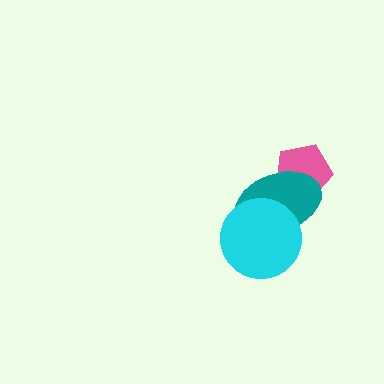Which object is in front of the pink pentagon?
The teal ellipse is in front of the pink pentagon.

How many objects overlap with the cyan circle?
1 object overlaps with the cyan circle.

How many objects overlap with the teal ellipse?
2 objects overlap with the teal ellipse.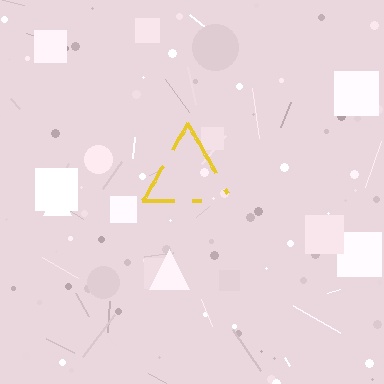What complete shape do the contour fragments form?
The contour fragments form a triangle.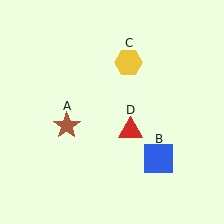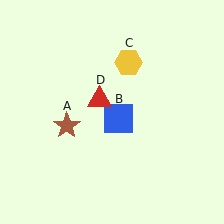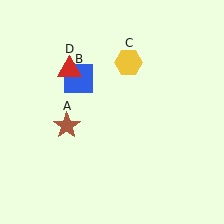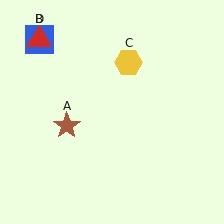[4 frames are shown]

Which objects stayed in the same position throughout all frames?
Brown star (object A) and yellow hexagon (object C) remained stationary.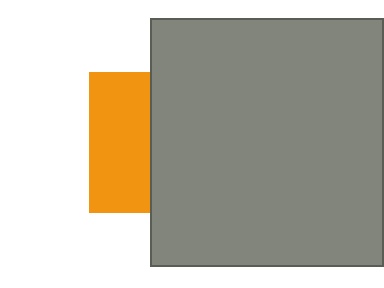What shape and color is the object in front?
The object in front is a gray rectangle.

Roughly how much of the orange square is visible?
A small part of it is visible (roughly 43%).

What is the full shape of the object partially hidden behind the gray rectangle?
The partially hidden object is an orange square.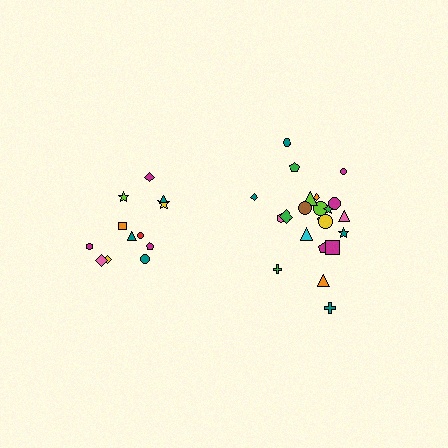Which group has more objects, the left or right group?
The right group.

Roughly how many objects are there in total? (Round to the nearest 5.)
Roughly 35 objects in total.